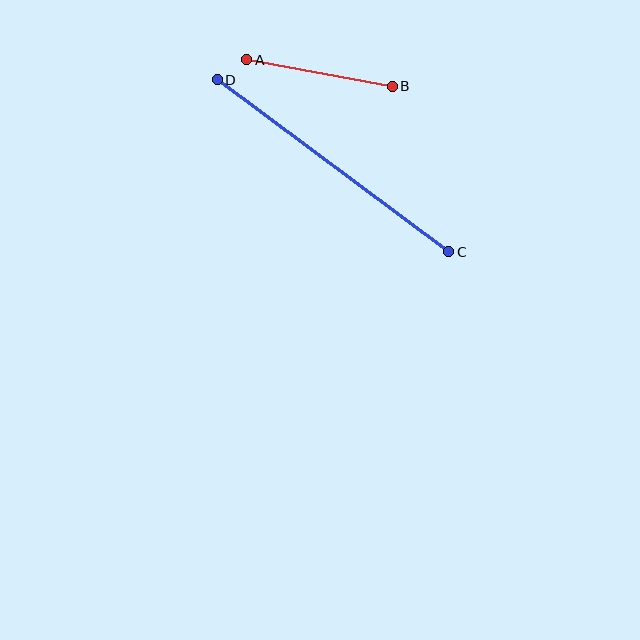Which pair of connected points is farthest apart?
Points C and D are farthest apart.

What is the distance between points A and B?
The distance is approximately 148 pixels.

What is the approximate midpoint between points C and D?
The midpoint is at approximately (333, 166) pixels.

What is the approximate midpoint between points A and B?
The midpoint is at approximately (320, 73) pixels.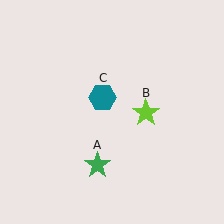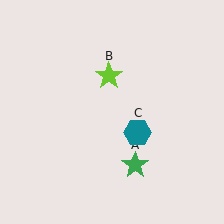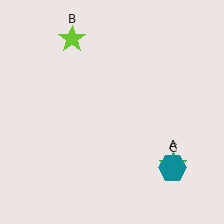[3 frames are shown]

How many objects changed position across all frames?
3 objects changed position: green star (object A), lime star (object B), teal hexagon (object C).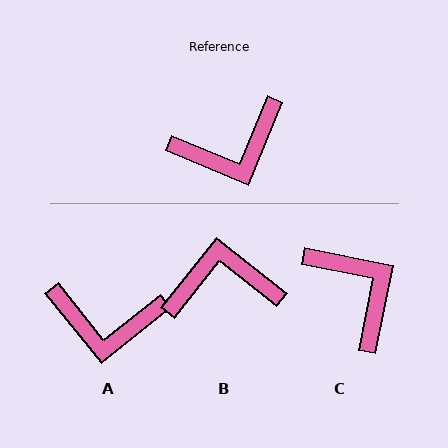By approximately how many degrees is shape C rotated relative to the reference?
Approximately 101 degrees counter-clockwise.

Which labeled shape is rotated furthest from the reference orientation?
B, about 164 degrees away.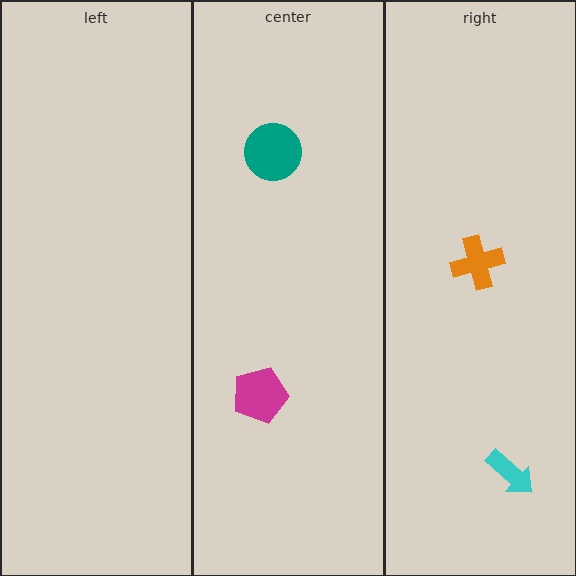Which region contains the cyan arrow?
The right region.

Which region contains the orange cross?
The right region.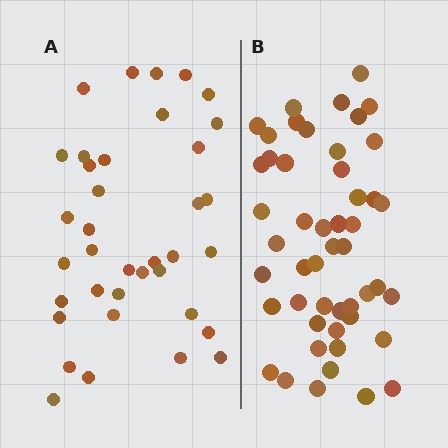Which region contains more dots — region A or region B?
Region B (the right region) has more dots.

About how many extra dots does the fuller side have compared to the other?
Region B has roughly 12 or so more dots than region A.